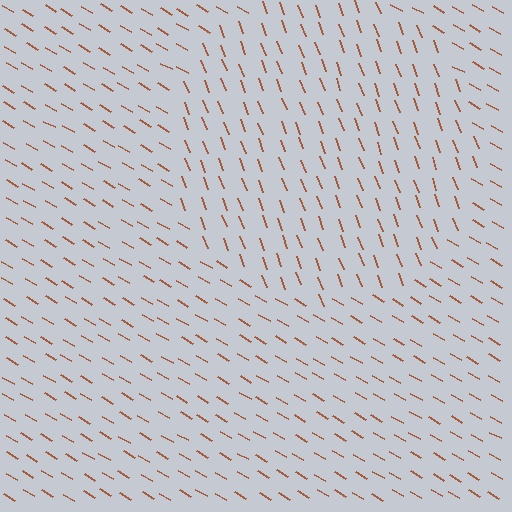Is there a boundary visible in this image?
Yes, there is a texture boundary formed by a change in line orientation.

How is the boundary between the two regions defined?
The boundary is defined purely by a change in line orientation (approximately 40 degrees difference). All lines are the same color and thickness.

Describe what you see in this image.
The image is filled with small brown line segments. A circle region in the image has lines oriented differently from the surrounding lines, creating a visible texture boundary.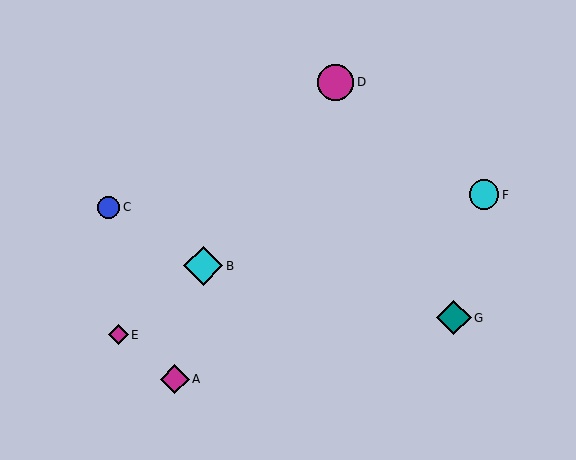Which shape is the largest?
The cyan diamond (labeled B) is the largest.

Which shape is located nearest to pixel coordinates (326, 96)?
The magenta circle (labeled D) at (336, 82) is nearest to that location.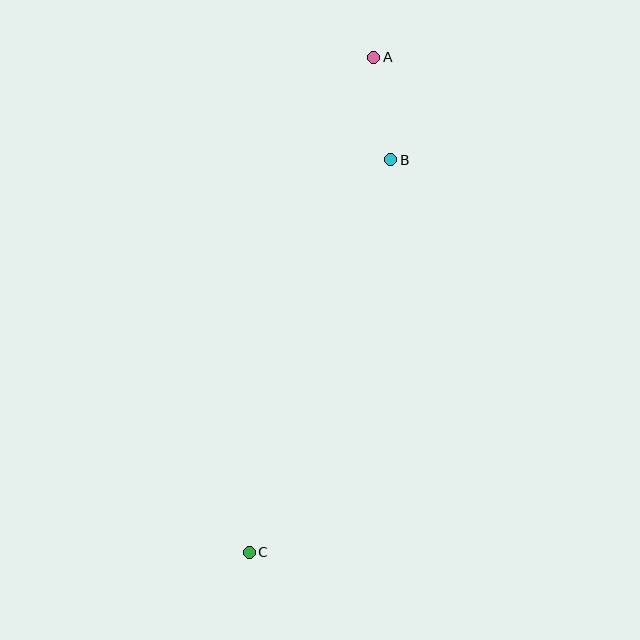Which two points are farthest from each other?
Points A and C are farthest from each other.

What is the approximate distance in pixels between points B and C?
The distance between B and C is approximately 417 pixels.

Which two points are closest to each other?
Points A and B are closest to each other.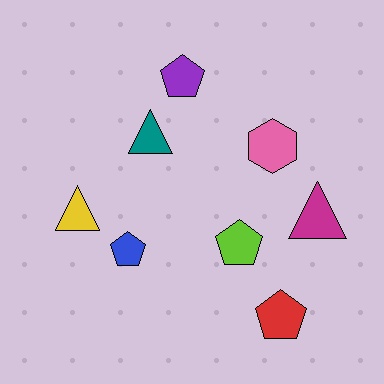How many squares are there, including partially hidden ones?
There are no squares.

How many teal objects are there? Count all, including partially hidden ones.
There is 1 teal object.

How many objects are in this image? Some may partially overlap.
There are 8 objects.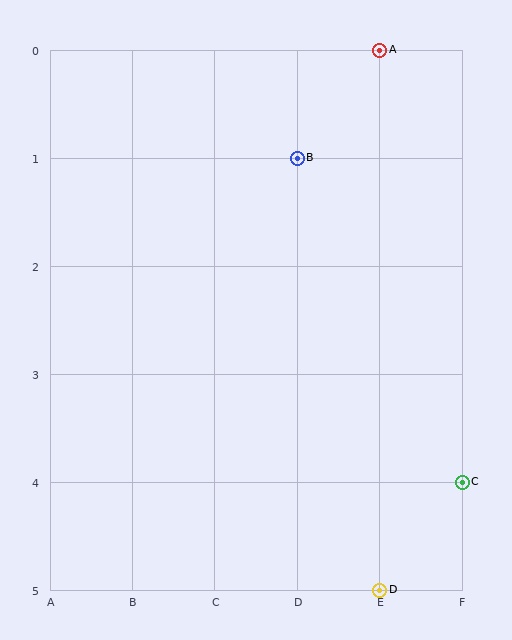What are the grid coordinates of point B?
Point B is at grid coordinates (D, 1).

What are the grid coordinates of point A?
Point A is at grid coordinates (E, 0).